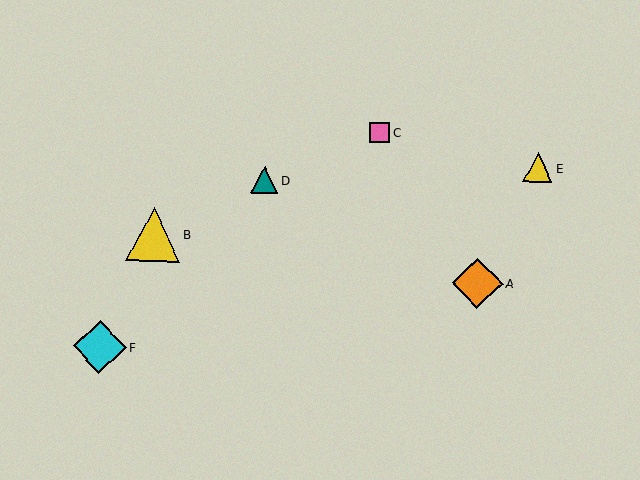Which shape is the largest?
The yellow triangle (labeled B) is the largest.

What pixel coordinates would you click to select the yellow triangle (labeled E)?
Click at (538, 168) to select the yellow triangle E.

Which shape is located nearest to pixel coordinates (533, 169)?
The yellow triangle (labeled E) at (538, 168) is nearest to that location.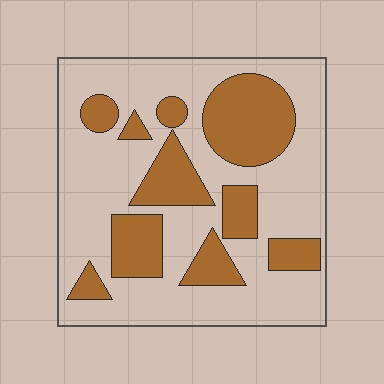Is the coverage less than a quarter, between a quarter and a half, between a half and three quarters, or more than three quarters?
Between a quarter and a half.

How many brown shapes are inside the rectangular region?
10.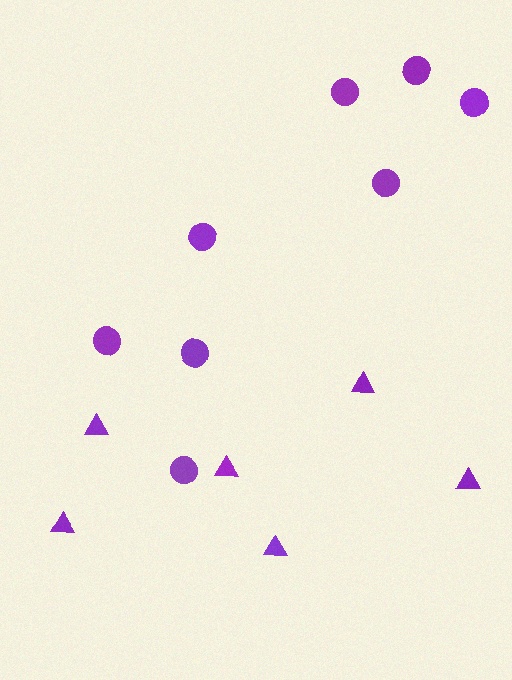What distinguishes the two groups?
There are 2 groups: one group of triangles (6) and one group of circles (8).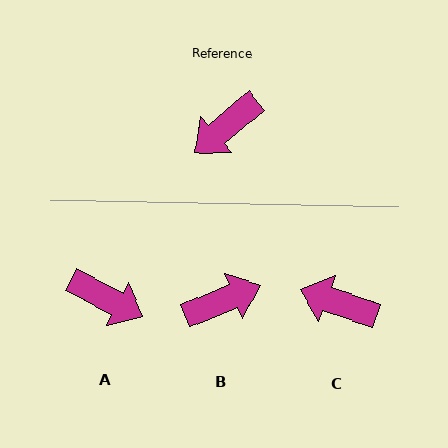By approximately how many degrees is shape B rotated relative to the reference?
Approximately 162 degrees counter-clockwise.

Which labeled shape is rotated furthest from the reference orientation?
B, about 162 degrees away.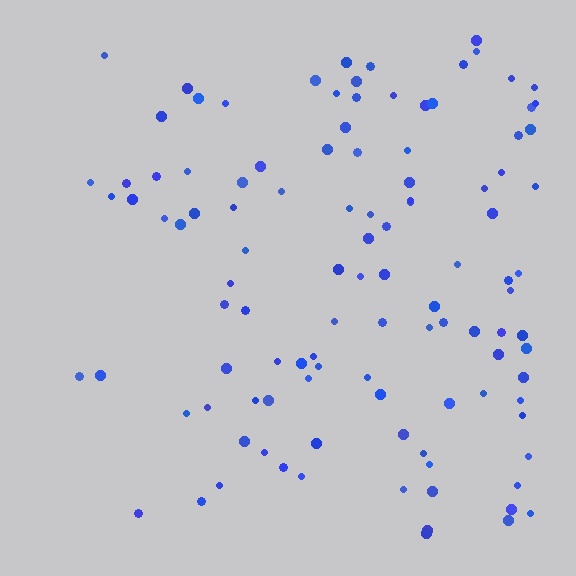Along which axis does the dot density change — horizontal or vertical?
Horizontal.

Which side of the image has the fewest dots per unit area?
The left.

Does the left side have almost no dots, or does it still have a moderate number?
Still a moderate number, just noticeably fewer than the right.